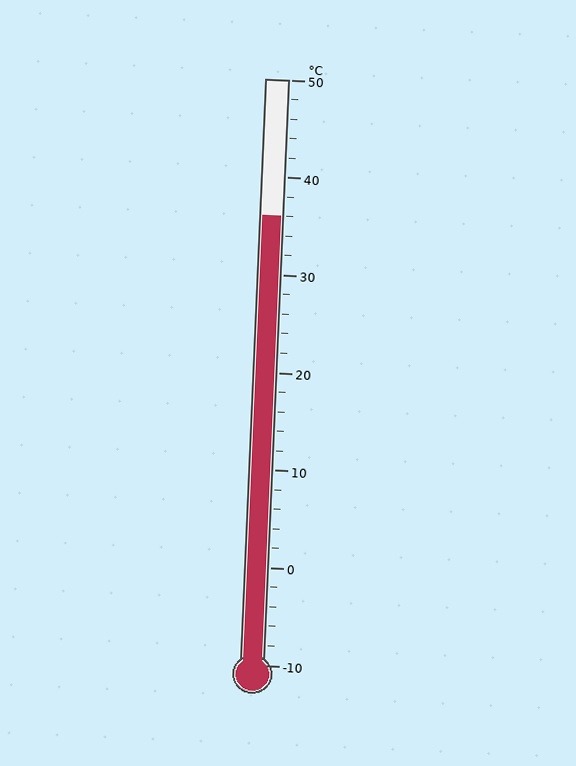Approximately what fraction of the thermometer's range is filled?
The thermometer is filled to approximately 75% of its range.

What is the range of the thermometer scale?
The thermometer scale ranges from -10°C to 50°C.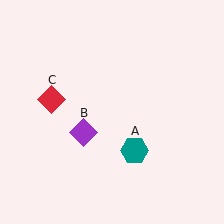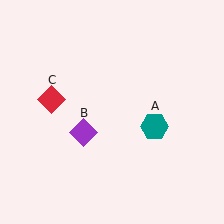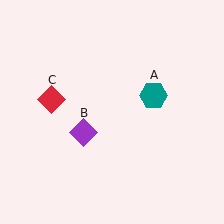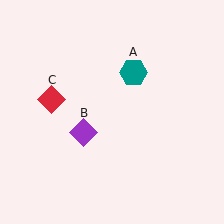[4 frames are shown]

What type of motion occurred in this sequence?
The teal hexagon (object A) rotated counterclockwise around the center of the scene.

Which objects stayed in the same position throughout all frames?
Purple diamond (object B) and red diamond (object C) remained stationary.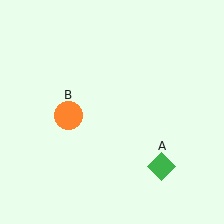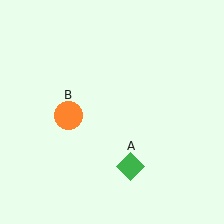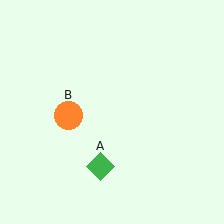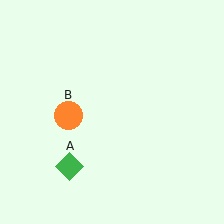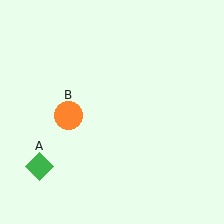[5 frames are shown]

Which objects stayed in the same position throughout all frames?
Orange circle (object B) remained stationary.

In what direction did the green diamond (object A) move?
The green diamond (object A) moved left.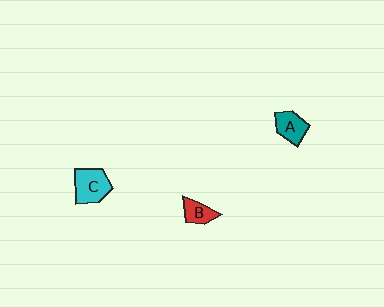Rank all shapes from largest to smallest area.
From largest to smallest: C (cyan), A (teal), B (red).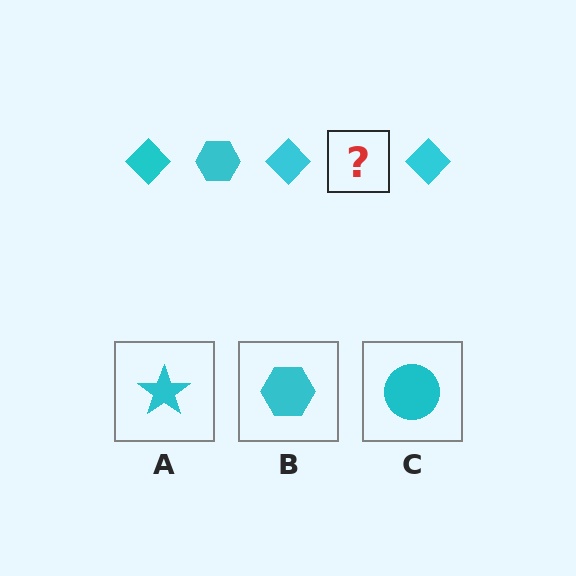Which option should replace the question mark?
Option B.